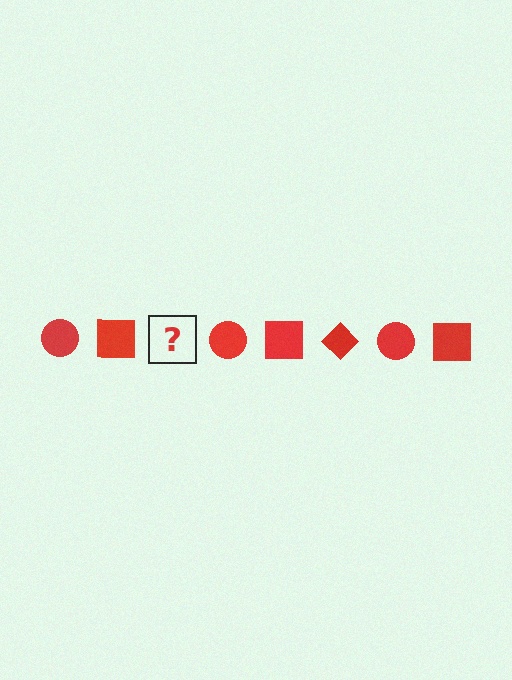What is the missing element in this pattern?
The missing element is a red diamond.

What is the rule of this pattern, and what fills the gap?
The rule is that the pattern cycles through circle, square, diamond shapes in red. The gap should be filled with a red diamond.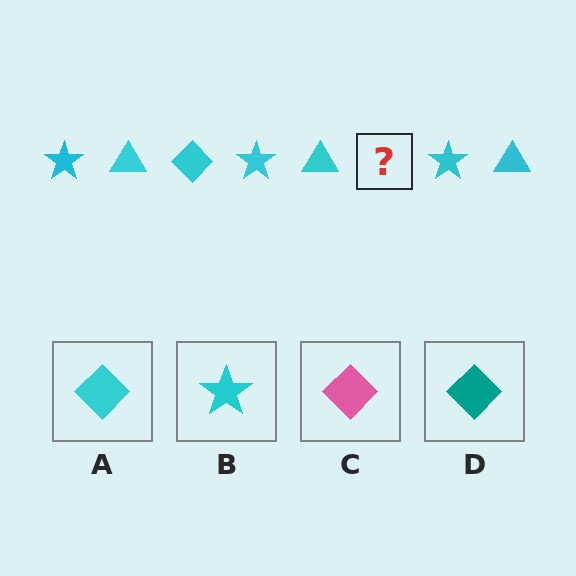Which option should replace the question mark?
Option A.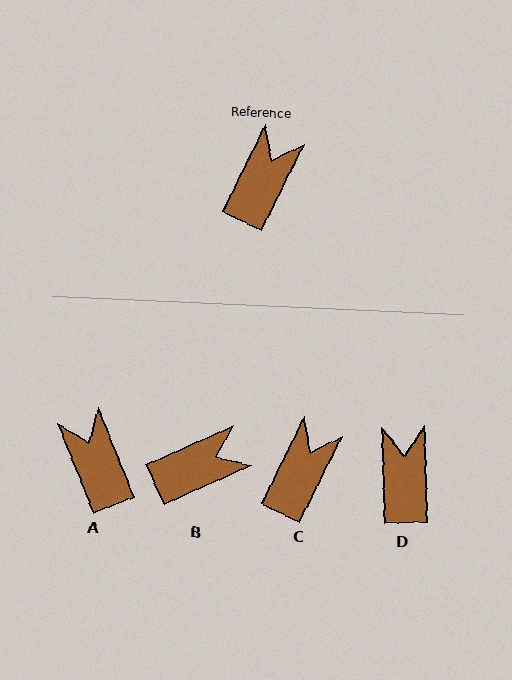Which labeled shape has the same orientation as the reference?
C.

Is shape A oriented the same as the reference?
No, it is off by about 48 degrees.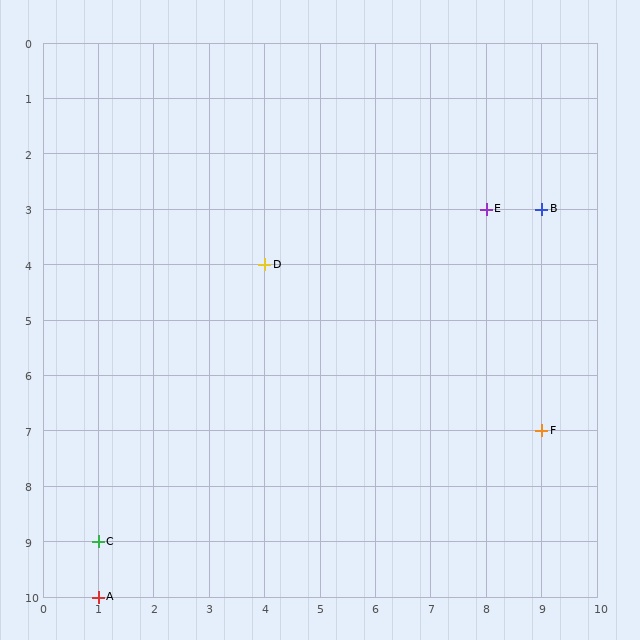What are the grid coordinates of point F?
Point F is at grid coordinates (9, 7).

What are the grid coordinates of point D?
Point D is at grid coordinates (4, 4).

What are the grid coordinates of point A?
Point A is at grid coordinates (1, 10).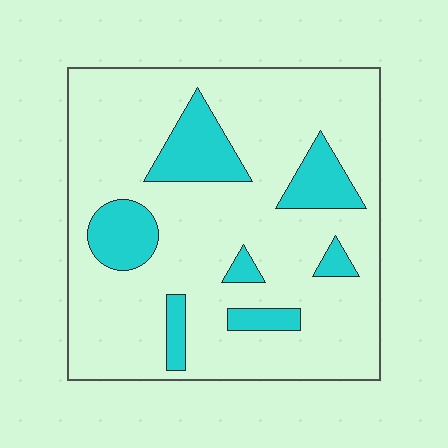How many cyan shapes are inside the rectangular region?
7.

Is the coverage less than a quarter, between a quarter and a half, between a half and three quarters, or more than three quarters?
Less than a quarter.